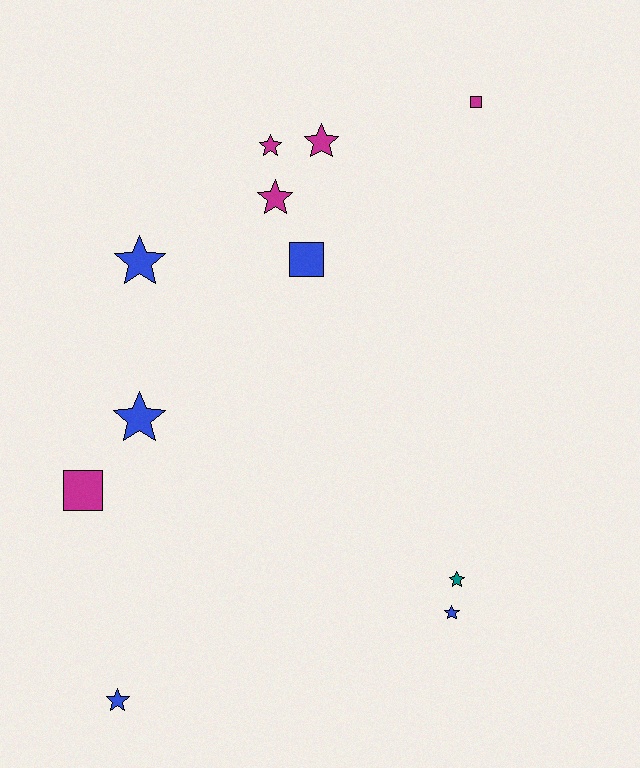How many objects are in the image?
There are 11 objects.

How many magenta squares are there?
There are 2 magenta squares.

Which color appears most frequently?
Magenta, with 5 objects.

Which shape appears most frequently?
Star, with 8 objects.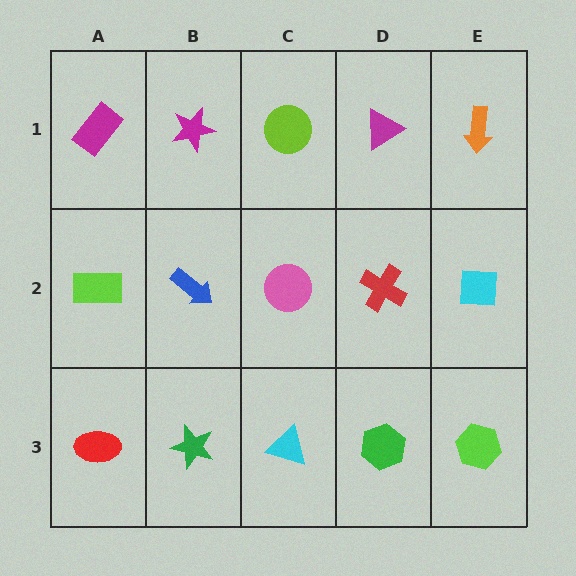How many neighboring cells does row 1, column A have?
2.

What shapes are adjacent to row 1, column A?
A lime rectangle (row 2, column A), a magenta star (row 1, column B).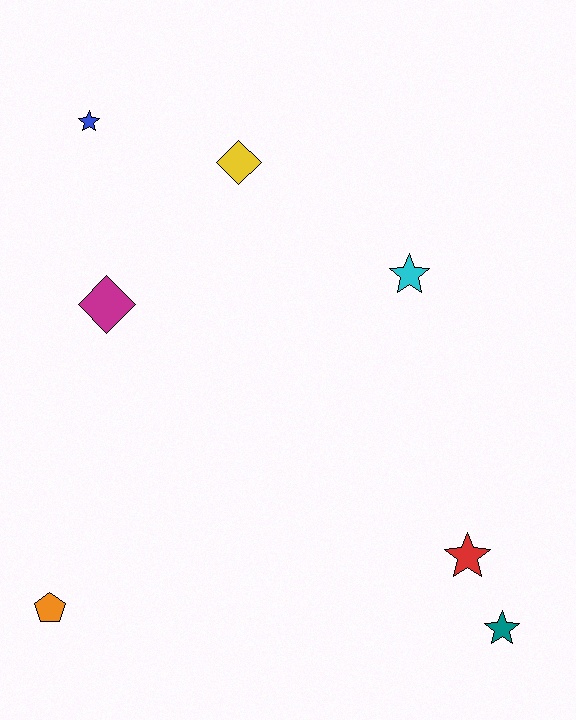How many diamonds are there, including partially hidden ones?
There are 2 diamonds.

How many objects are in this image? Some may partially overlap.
There are 7 objects.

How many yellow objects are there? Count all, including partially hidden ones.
There is 1 yellow object.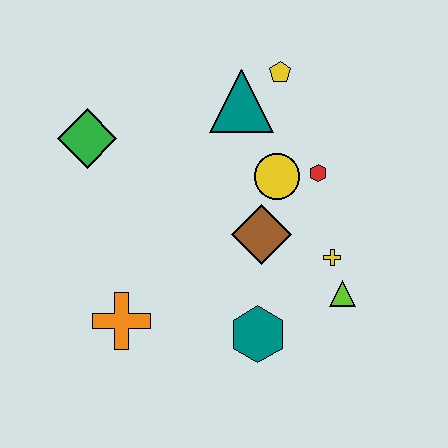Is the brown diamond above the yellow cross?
Yes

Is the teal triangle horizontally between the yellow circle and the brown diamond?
No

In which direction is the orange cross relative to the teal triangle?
The orange cross is below the teal triangle.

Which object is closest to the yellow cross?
The lime triangle is closest to the yellow cross.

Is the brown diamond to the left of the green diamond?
No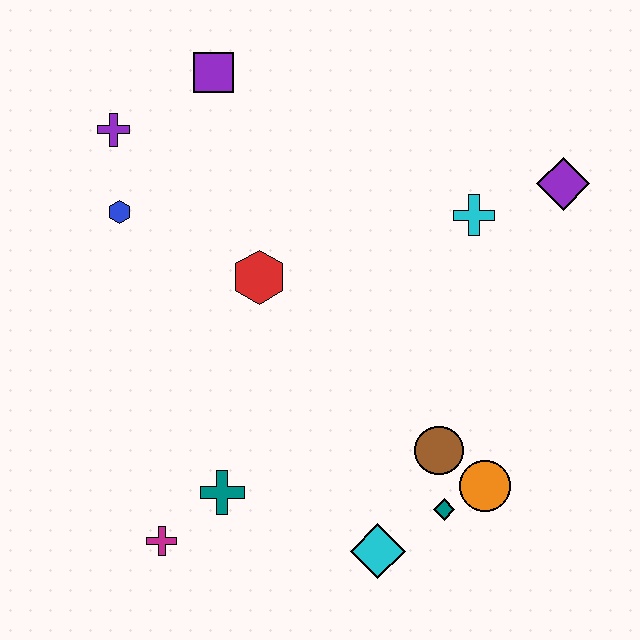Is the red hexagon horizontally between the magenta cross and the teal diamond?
Yes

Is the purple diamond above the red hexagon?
Yes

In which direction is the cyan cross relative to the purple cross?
The cyan cross is to the right of the purple cross.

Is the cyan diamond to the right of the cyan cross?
No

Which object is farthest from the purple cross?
The orange circle is farthest from the purple cross.